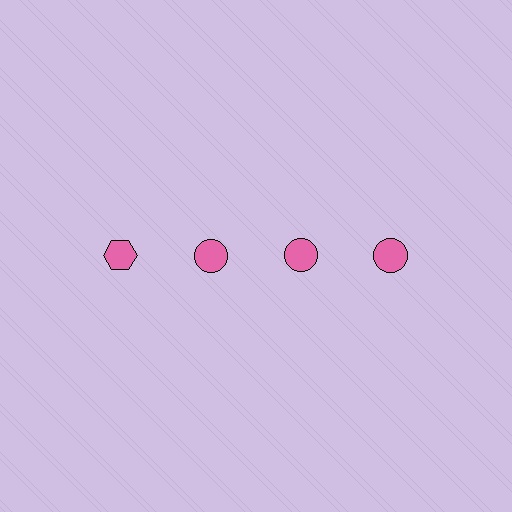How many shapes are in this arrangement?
There are 4 shapes arranged in a grid pattern.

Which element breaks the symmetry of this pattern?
The pink hexagon in the top row, leftmost column breaks the symmetry. All other shapes are pink circles.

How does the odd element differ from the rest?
It has a different shape: hexagon instead of circle.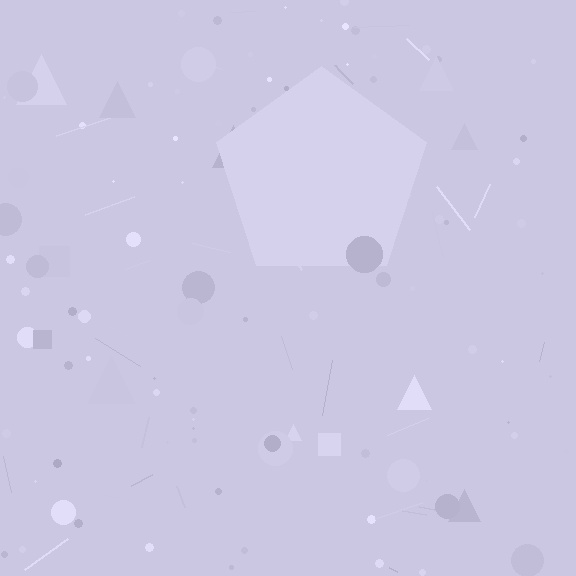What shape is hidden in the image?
A pentagon is hidden in the image.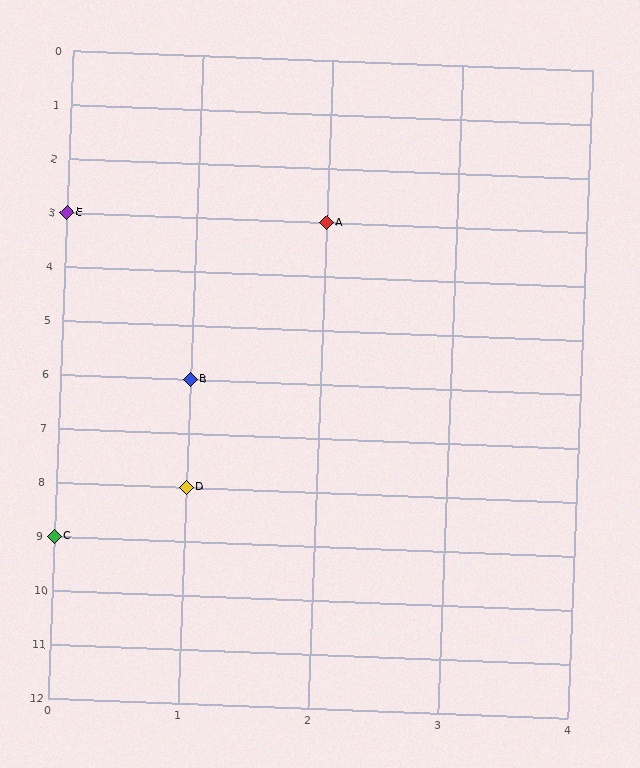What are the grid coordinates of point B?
Point B is at grid coordinates (1, 6).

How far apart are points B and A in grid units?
Points B and A are 1 column and 3 rows apart (about 3.2 grid units diagonally).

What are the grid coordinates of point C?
Point C is at grid coordinates (0, 9).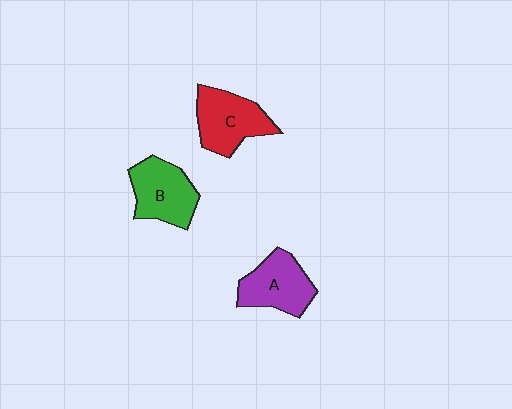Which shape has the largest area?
Shape C (red).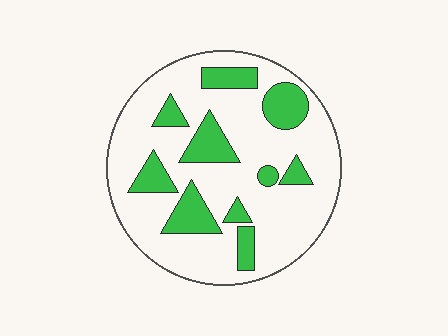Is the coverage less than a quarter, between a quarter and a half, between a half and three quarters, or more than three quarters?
Less than a quarter.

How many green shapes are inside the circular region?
10.